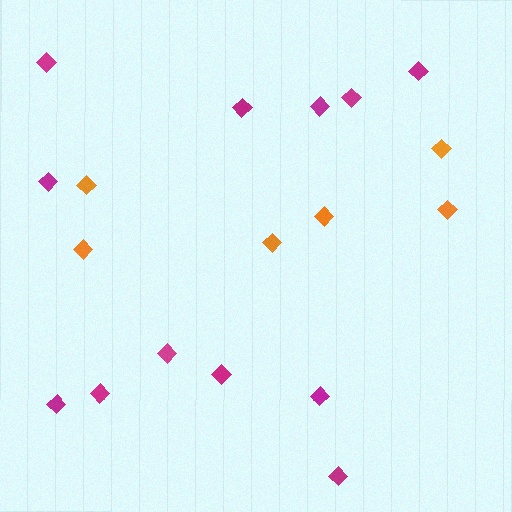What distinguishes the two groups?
There are 2 groups: one group of magenta diamonds (12) and one group of orange diamonds (6).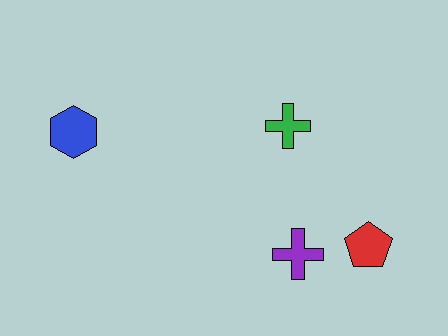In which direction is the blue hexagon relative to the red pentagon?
The blue hexagon is to the left of the red pentagon.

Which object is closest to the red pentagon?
The purple cross is closest to the red pentagon.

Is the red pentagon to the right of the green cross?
Yes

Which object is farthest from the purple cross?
The blue hexagon is farthest from the purple cross.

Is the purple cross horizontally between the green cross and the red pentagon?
Yes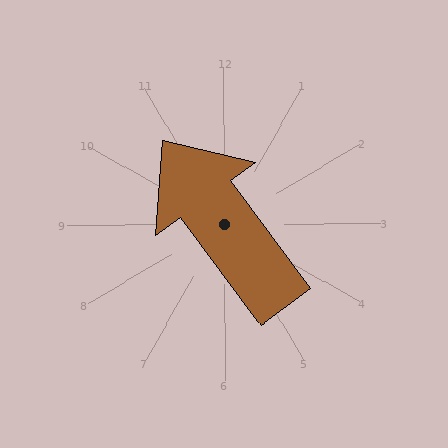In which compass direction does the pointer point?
Northwest.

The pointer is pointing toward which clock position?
Roughly 11 o'clock.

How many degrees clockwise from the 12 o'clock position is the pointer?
Approximately 324 degrees.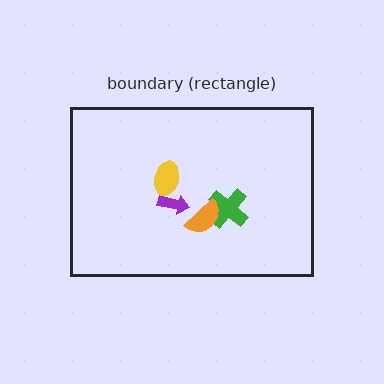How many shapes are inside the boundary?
4 inside, 0 outside.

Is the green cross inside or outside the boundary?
Inside.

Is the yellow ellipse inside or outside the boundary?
Inside.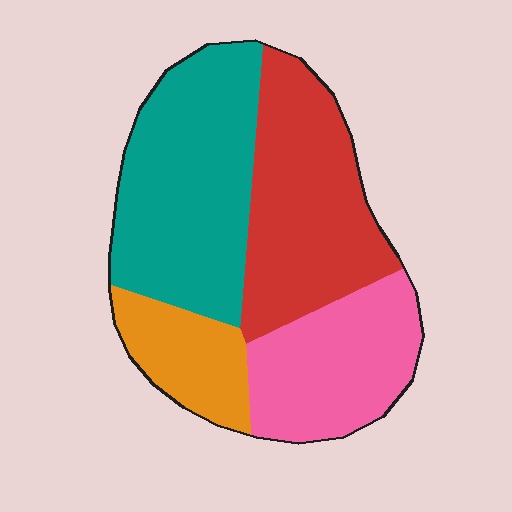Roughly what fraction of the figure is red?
Red takes up about one third (1/3) of the figure.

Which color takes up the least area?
Orange, at roughly 15%.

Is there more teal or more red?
Teal.